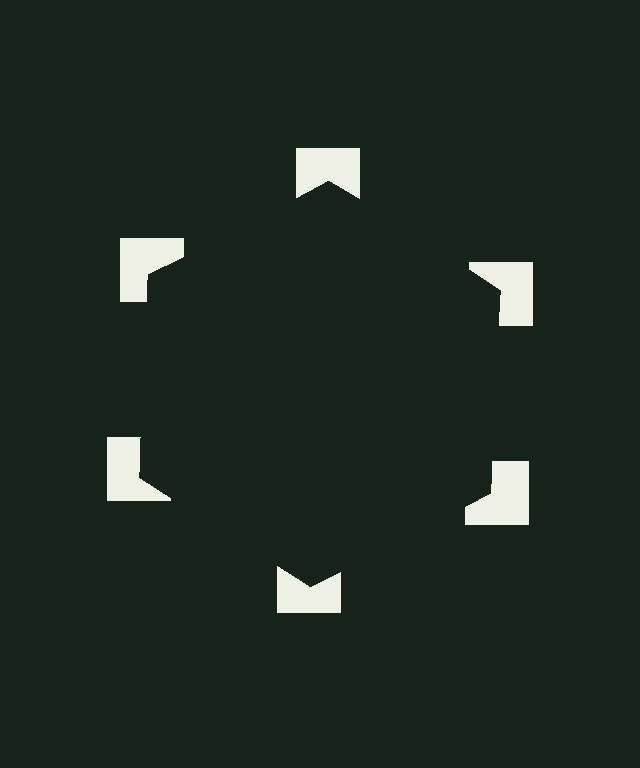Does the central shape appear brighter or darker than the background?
It typically appears slightly darker than the background, even though no actual brightness change is drawn.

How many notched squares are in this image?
There are 6 — one at each vertex of the illusory hexagon.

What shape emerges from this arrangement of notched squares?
An illusory hexagon — its edges are inferred from the aligned wedge cuts in the notched squares, not physically drawn.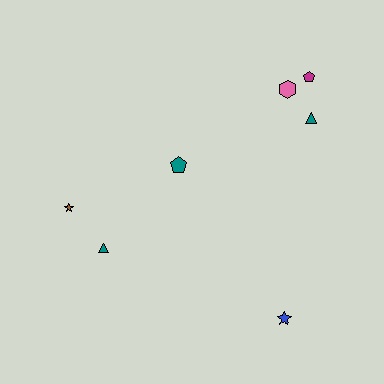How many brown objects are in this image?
There is 1 brown object.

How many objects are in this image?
There are 7 objects.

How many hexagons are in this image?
There is 1 hexagon.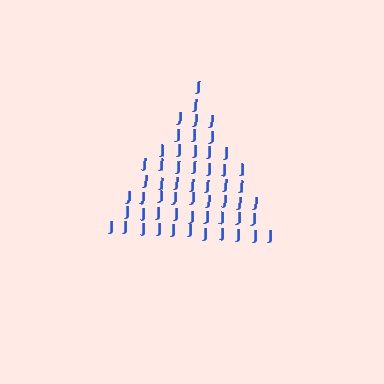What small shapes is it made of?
It is made of small letter J's.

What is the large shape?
The large shape is a triangle.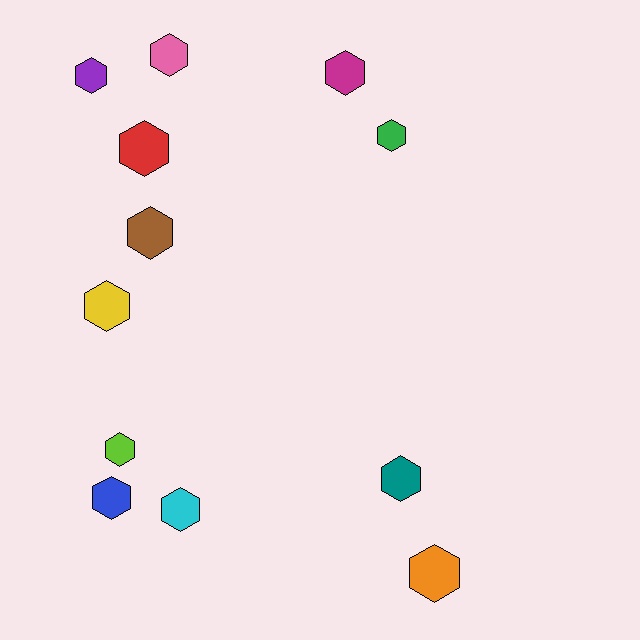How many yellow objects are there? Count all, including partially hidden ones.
There is 1 yellow object.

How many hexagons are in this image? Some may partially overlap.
There are 12 hexagons.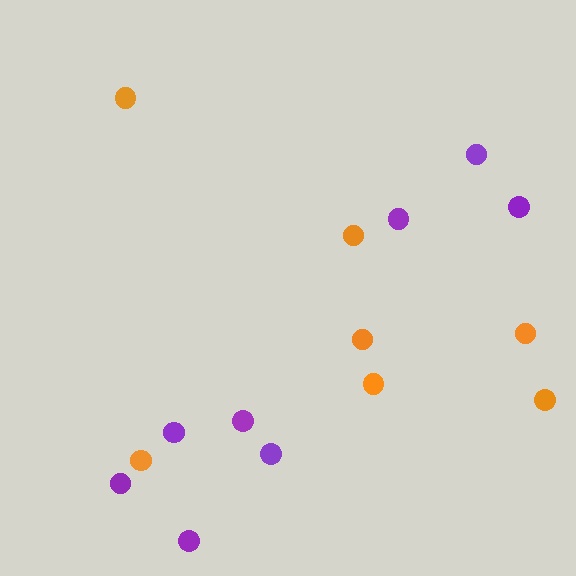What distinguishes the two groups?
There are 2 groups: one group of orange circles (7) and one group of purple circles (8).